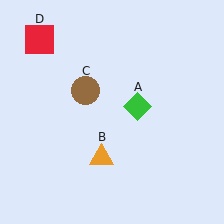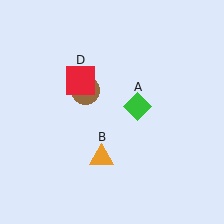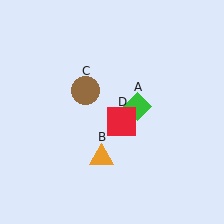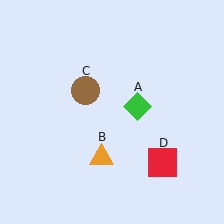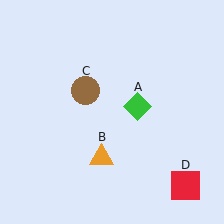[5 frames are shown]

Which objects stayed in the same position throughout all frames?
Green diamond (object A) and orange triangle (object B) and brown circle (object C) remained stationary.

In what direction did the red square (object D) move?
The red square (object D) moved down and to the right.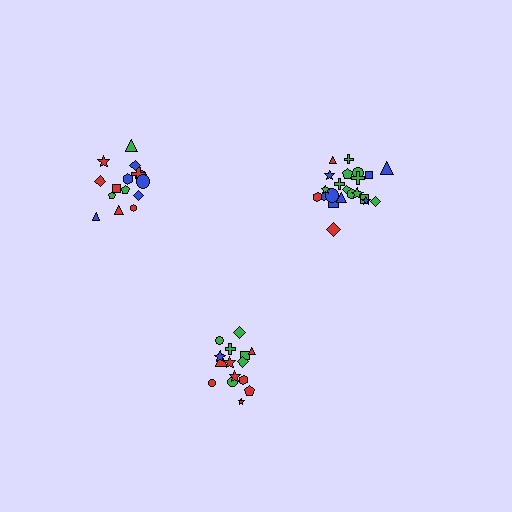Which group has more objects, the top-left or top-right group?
The top-right group.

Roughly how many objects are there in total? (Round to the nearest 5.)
Roughly 50 objects in total.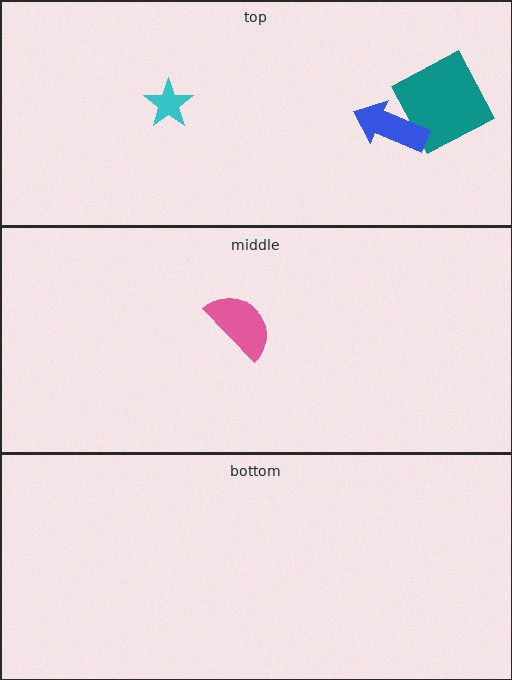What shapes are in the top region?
The cyan star, the teal square, the blue arrow.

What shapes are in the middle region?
The pink semicircle.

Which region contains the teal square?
The top region.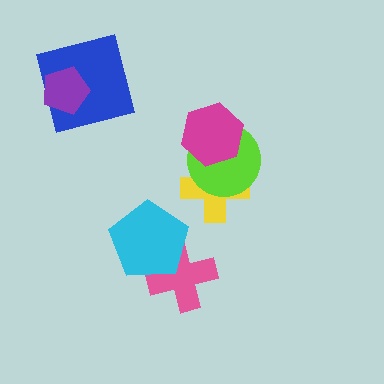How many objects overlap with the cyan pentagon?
1 object overlaps with the cyan pentagon.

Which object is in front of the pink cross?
The cyan pentagon is in front of the pink cross.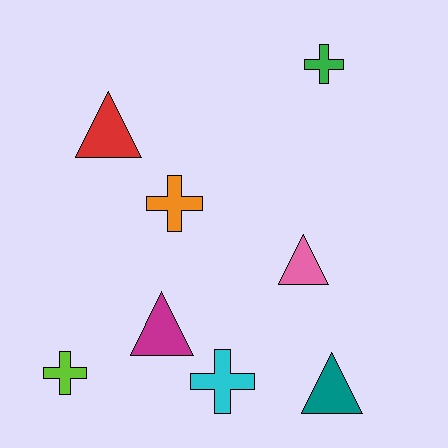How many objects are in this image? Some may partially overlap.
There are 8 objects.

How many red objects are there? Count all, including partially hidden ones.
There is 1 red object.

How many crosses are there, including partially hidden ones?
There are 4 crosses.